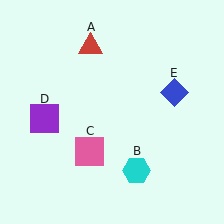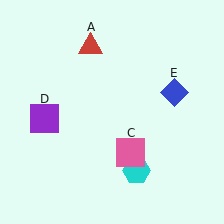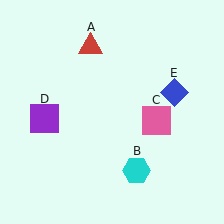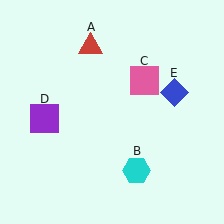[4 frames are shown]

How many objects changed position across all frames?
1 object changed position: pink square (object C).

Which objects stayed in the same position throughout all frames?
Red triangle (object A) and cyan hexagon (object B) and purple square (object D) and blue diamond (object E) remained stationary.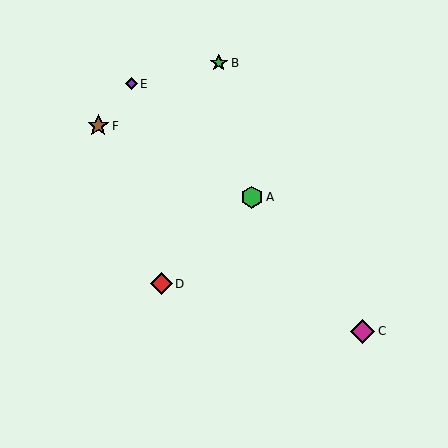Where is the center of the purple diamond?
The center of the purple diamond is at (131, 84).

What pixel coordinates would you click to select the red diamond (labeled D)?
Click at (161, 284) to select the red diamond D.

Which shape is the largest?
The magenta diamond (labeled C) is the largest.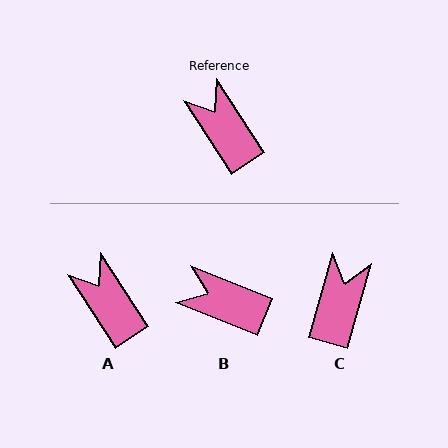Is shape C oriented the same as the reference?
No, it is off by about 49 degrees.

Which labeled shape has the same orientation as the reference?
A.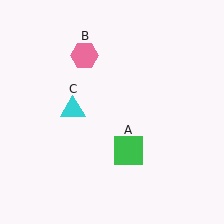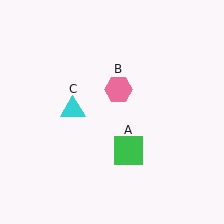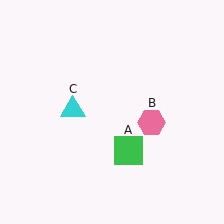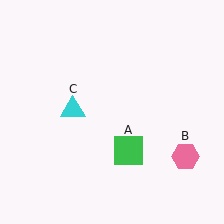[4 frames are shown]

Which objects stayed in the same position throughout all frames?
Green square (object A) and cyan triangle (object C) remained stationary.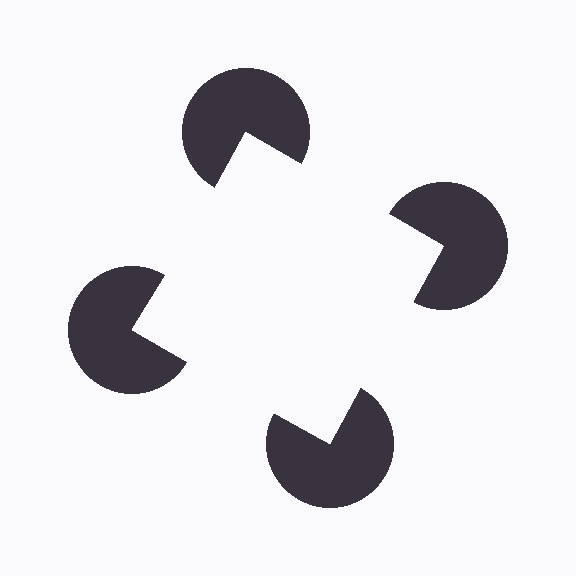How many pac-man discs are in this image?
There are 4 — one at each vertex of the illusory square.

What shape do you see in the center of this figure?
An illusory square — its edges are inferred from the aligned wedge cuts in the pac-man discs, not physically drawn.